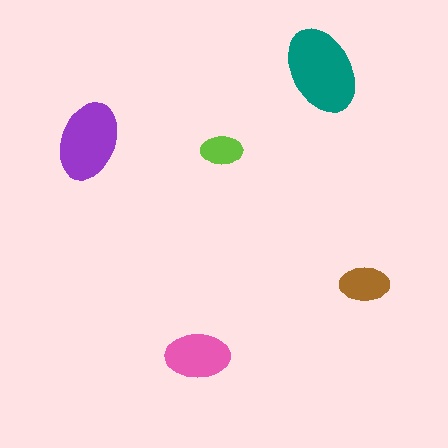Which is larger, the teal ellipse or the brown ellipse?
The teal one.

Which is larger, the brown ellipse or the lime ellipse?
The brown one.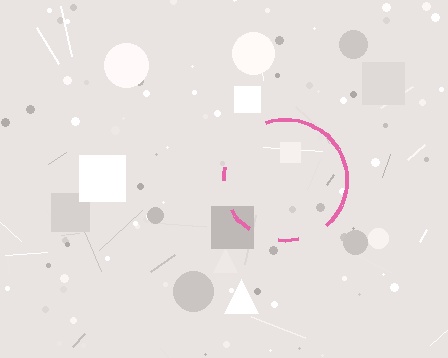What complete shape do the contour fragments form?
The contour fragments form a circle.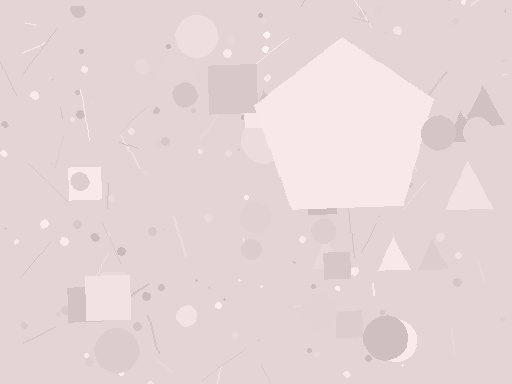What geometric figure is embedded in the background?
A pentagon is embedded in the background.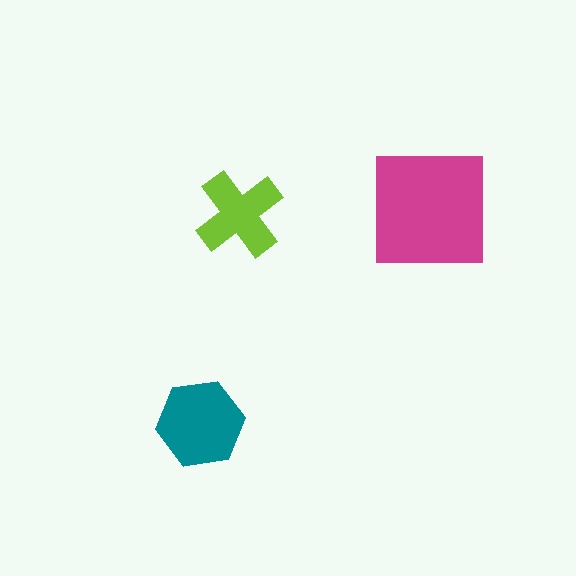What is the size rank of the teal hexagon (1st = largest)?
2nd.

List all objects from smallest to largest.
The lime cross, the teal hexagon, the magenta square.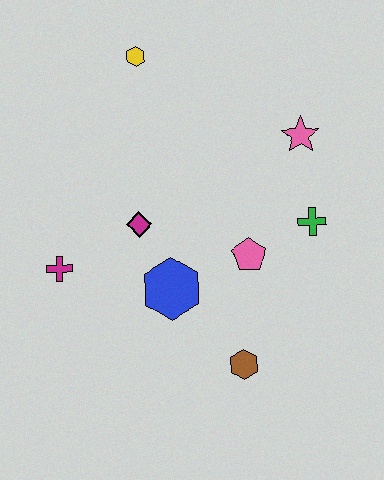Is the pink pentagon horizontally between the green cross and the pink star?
No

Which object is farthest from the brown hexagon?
The yellow hexagon is farthest from the brown hexagon.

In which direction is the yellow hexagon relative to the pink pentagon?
The yellow hexagon is above the pink pentagon.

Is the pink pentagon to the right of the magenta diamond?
Yes